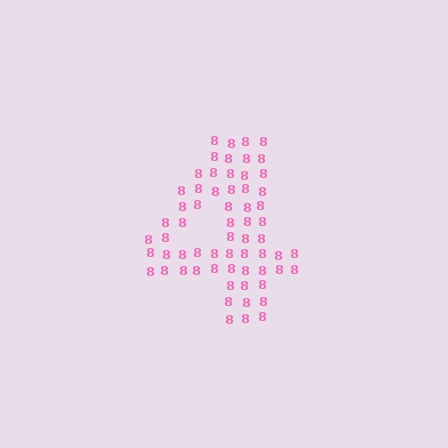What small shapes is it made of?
It is made of small digit 8's.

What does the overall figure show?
The overall figure shows the digit 4.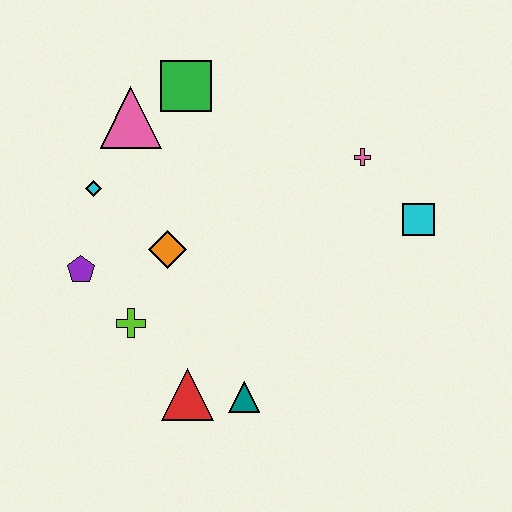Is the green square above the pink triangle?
Yes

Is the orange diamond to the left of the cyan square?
Yes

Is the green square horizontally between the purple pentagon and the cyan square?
Yes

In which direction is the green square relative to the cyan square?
The green square is to the left of the cyan square.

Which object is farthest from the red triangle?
The green square is farthest from the red triangle.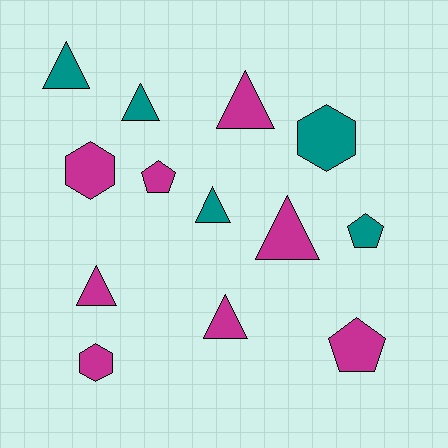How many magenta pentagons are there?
There are 2 magenta pentagons.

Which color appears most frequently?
Magenta, with 8 objects.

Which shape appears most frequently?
Triangle, with 7 objects.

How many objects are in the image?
There are 13 objects.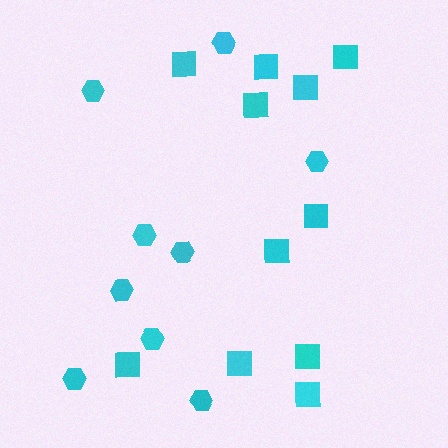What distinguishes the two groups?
There are 2 groups: one group of hexagons (9) and one group of squares (11).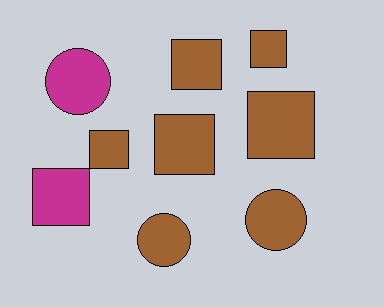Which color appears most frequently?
Brown, with 7 objects.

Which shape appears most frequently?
Square, with 6 objects.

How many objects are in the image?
There are 9 objects.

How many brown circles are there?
There are 2 brown circles.